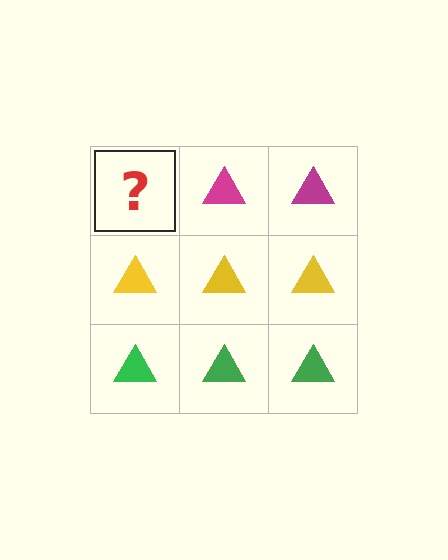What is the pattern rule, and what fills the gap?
The rule is that each row has a consistent color. The gap should be filled with a magenta triangle.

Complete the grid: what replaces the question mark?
The question mark should be replaced with a magenta triangle.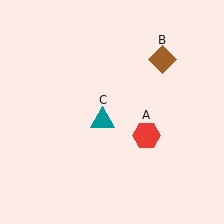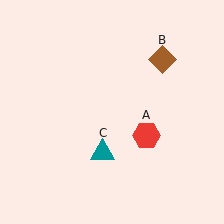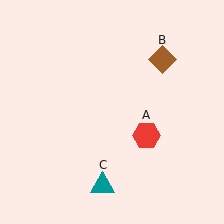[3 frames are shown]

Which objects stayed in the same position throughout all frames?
Red hexagon (object A) and brown diamond (object B) remained stationary.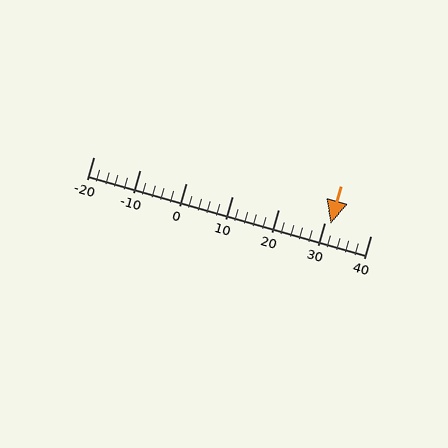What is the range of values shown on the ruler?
The ruler shows values from -20 to 40.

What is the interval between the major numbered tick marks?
The major tick marks are spaced 10 units apart.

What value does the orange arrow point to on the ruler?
The orange arrow points to approximately 31.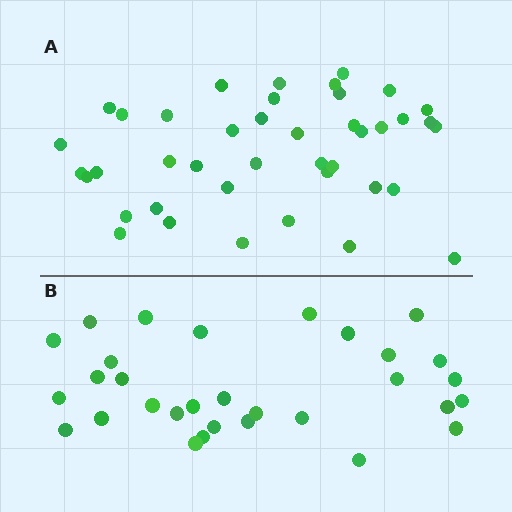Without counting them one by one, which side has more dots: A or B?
Region A (the top region) has more dots.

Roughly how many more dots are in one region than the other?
Region A has roughly 10 or so more dots than region B.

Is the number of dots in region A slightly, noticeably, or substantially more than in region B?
Region A has noticeably more, but not dramatically so. The ratio is roughly 1.3 to 1.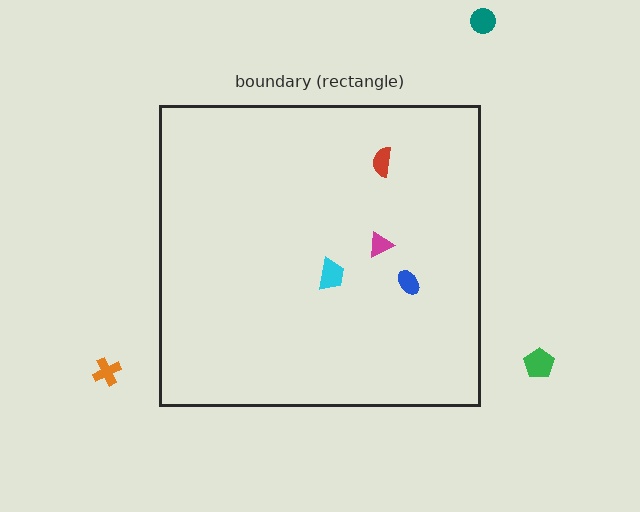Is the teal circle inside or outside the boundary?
Outside.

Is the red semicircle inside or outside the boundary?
Inside.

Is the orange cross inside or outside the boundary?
Outside.